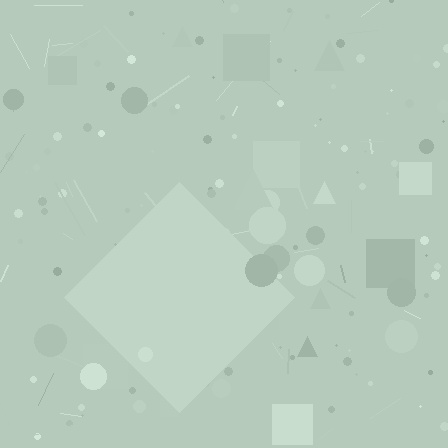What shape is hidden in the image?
A diamond is hidden in the image.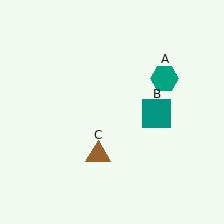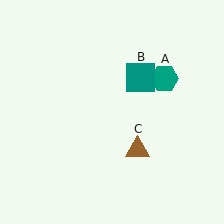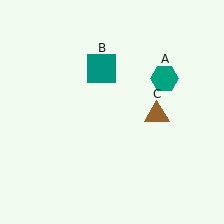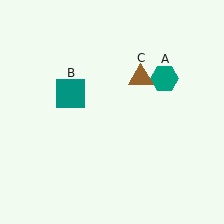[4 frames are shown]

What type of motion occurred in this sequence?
The teal square (object B), brown triangle (object C) rotated counterclockwise around the center of the scene.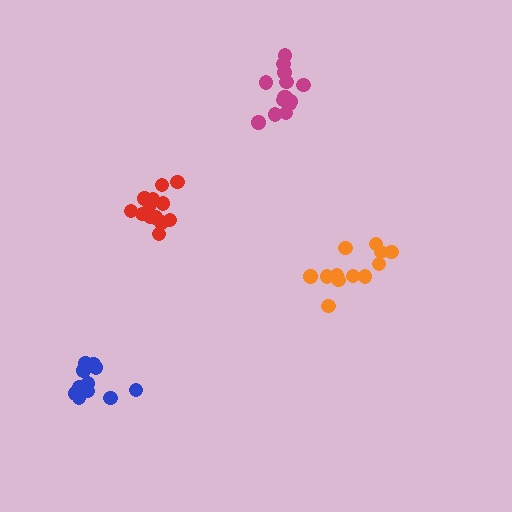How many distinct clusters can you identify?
There are 4 distinct clusters.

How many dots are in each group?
Group 1: 13 dots, Group 2: 12 dots, Group 3: 14 dots, Group 4: 11 dots (50 total).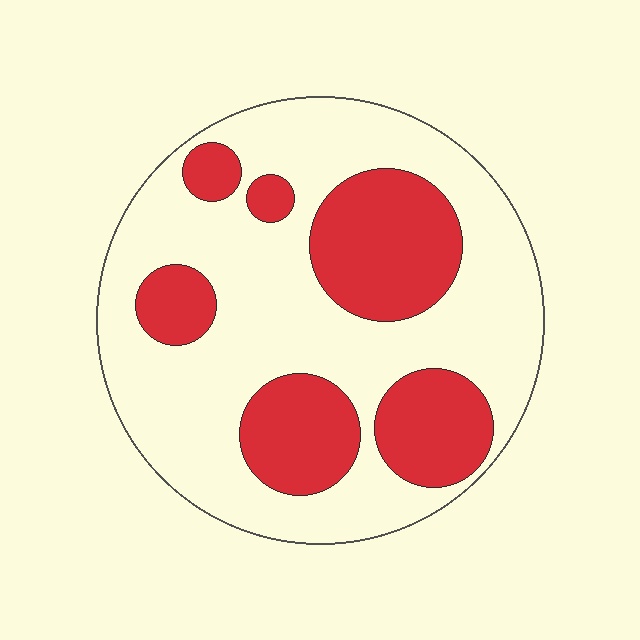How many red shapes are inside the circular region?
6.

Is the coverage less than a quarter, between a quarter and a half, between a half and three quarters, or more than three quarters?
Between a quarter and a half.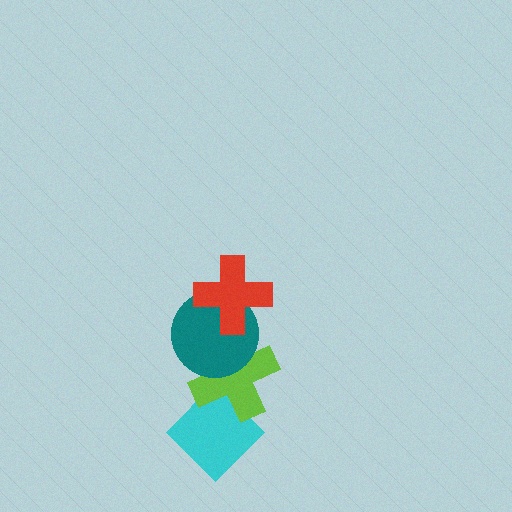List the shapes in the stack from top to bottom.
From top to bottom: the red cross, the teal circle, the lime cross, the cyan diamond.